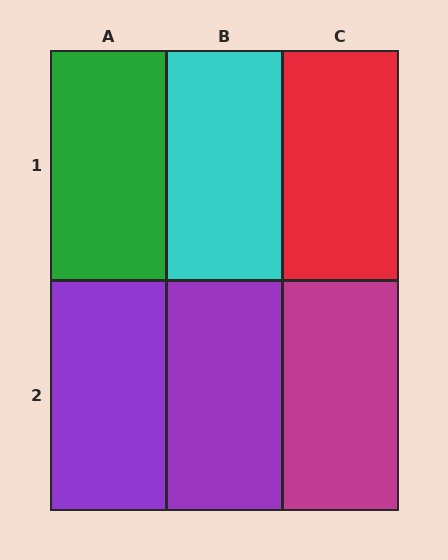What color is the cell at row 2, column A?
Purple.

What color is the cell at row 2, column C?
Magenta.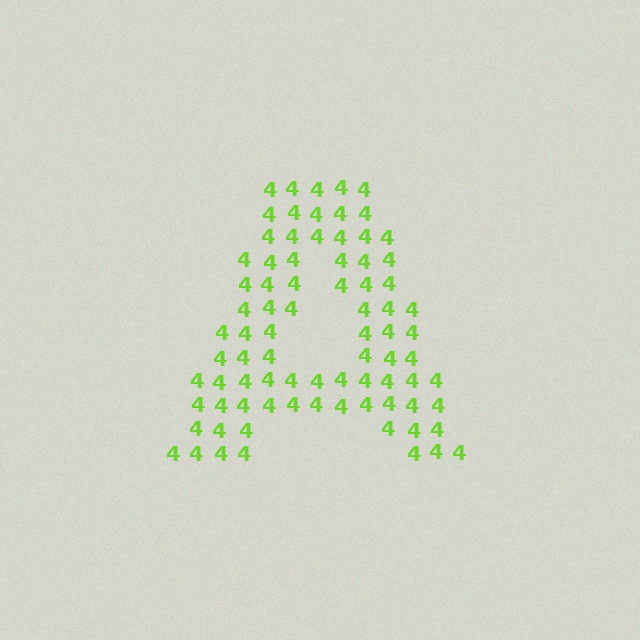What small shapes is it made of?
It is made of small digit 4's.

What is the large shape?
The large shape is the letter A.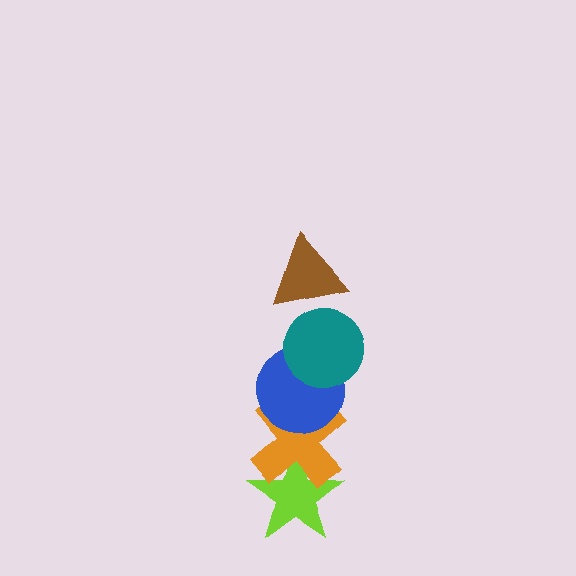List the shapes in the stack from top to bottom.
From top to bottom: the brown triangle, the teal circle, the blue circle, the orange cross, the lime star.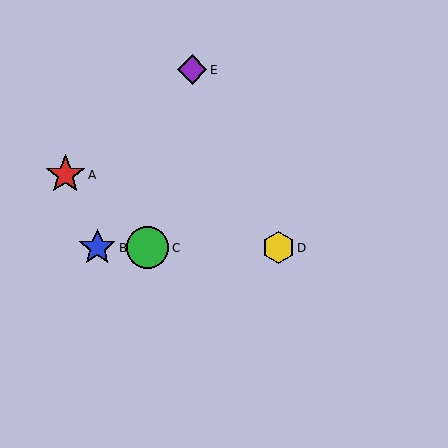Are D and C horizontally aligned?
Yes, both are at y≈248.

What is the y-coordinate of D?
Object D is at y≈248.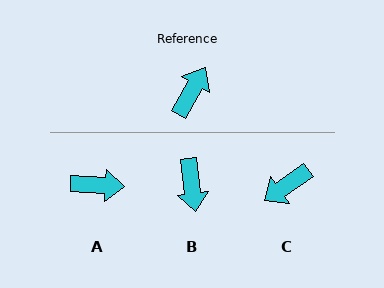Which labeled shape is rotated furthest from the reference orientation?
C, about 155 degrees away.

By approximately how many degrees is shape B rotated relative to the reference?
Approximately 144 degrees clockwise.